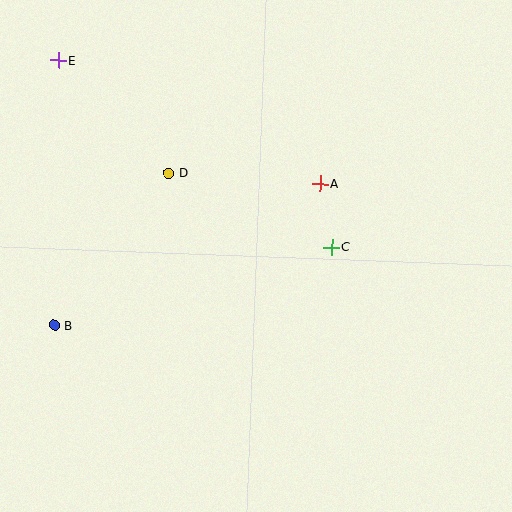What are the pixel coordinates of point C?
Point C is at (332, 247).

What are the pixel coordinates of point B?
Point B is at (54, 325).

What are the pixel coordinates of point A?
Point A is at (320, 183).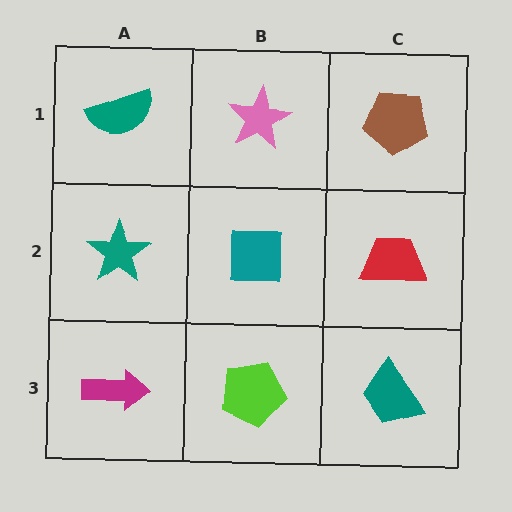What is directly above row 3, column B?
A teal square.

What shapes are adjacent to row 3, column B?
A teal square (row 2, column B), a magenta arrow (row 3, column A), a teal trapezoid (row 3, column C).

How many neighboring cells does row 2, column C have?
3.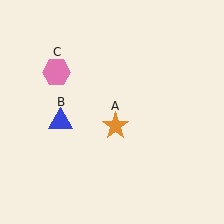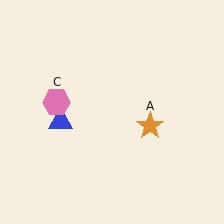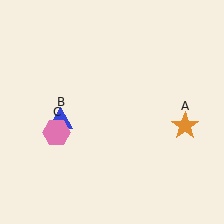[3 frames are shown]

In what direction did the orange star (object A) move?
The orange star (object A) moved right.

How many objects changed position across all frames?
2 objects changed position: orange star (object A), pink hexagon (object C).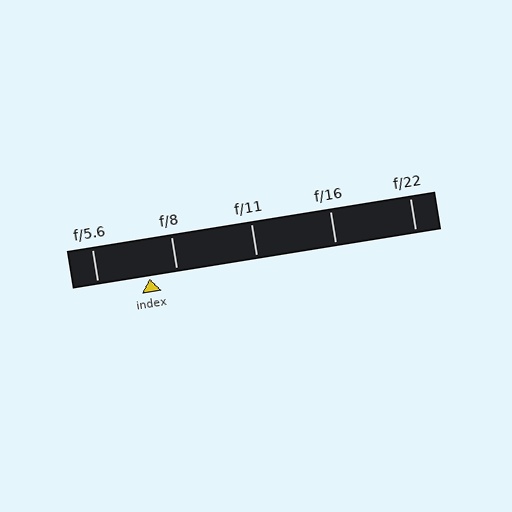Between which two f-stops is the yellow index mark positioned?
The index mark is between f/5.6 and f/8.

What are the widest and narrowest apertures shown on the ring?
The widest aperture shown is f/5.6 and the narrowest is f/22.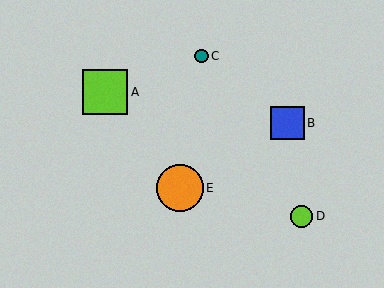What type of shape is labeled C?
Shape C is a teal circle.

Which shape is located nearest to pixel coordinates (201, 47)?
The teal circle (labeled C) at (201, 56) is nearest to that location.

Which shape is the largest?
The orange circle (labeled E) is the largest.